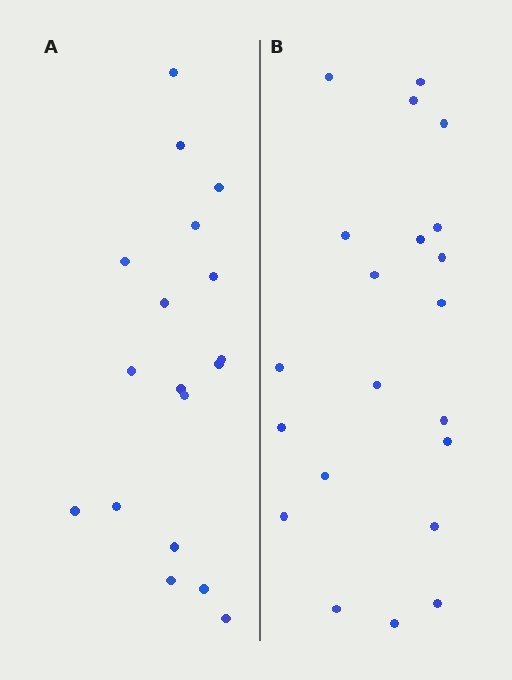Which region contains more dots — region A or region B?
Region B (the right region) has more dots.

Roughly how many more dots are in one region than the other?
Region B has just a few more — roughly 2 or 3 more dots than region A.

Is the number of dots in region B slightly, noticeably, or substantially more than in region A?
Region B has only slightly more — the two regions are fairly close. The ratio is roughly 1.2 to 1.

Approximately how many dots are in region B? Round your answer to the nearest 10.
About 20 dots. (The exact count is 21, which rounds to 20.)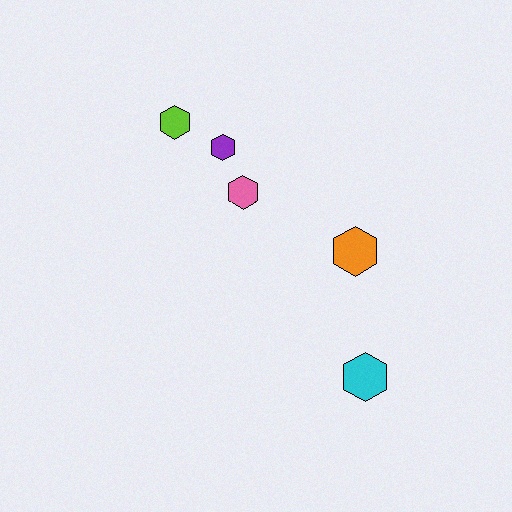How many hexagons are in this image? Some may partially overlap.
There are 5 hexagons.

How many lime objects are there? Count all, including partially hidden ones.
There is 1 lime object.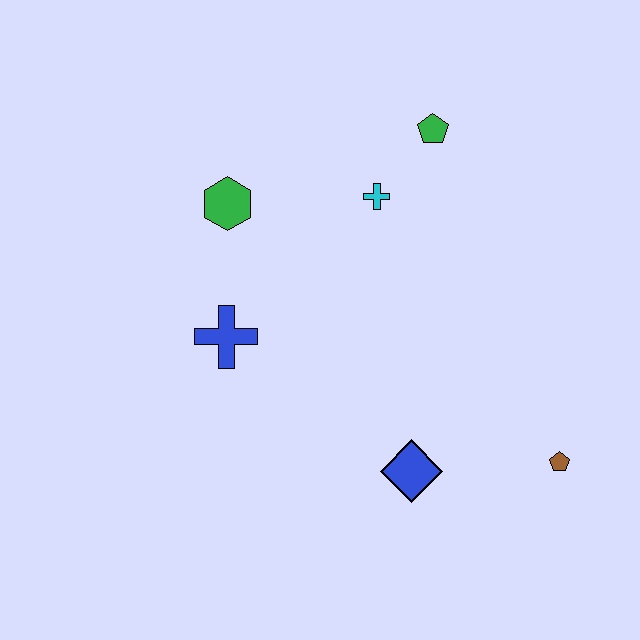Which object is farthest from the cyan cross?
The brown pentagon is farthest from the cyan cross.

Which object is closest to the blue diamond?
The brown pentagon is closest to the blue diamond.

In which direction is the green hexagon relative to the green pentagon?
The green hexagon is to the left of the green pentagon.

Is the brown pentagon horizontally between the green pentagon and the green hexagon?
No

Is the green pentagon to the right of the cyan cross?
Yes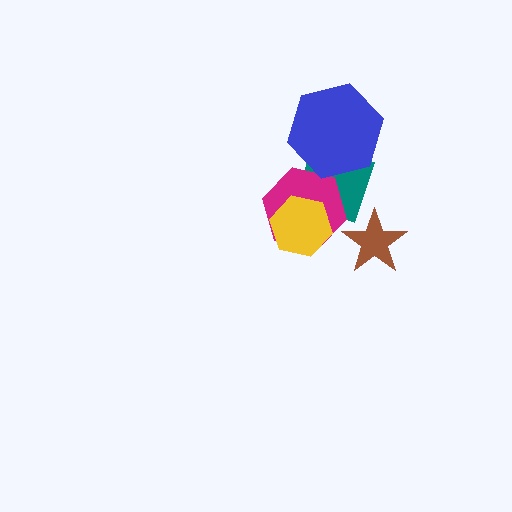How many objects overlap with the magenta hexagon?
2 objects overlap with the magenta hexagon.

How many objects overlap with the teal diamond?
4 objects overlap with the teal diamond.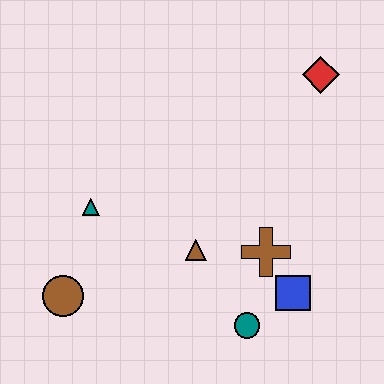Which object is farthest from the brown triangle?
The red diamond is farthest from the brown triangle.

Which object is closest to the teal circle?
The blue square is closest to the teal circle.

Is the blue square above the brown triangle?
No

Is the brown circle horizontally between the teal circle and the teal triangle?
No